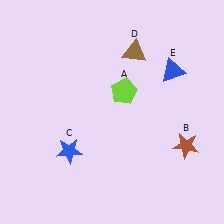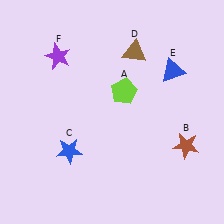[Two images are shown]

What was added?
A purple star (F) was added in Image 2.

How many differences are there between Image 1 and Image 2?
There is 1 difference between the two images.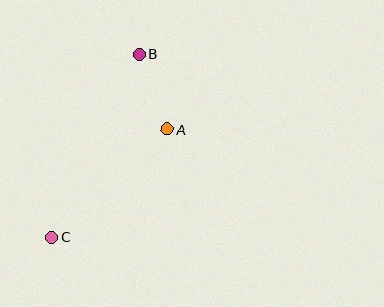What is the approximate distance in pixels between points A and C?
The distance between A and C is approximately 158 pixels.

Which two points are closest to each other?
Points A and B are closest to each other.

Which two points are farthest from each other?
Points B and C are farthest from each other.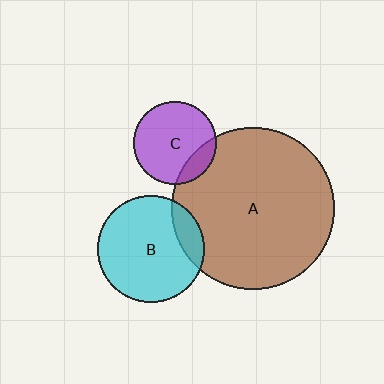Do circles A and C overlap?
Yes.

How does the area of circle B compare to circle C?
Approximately 1.7 times.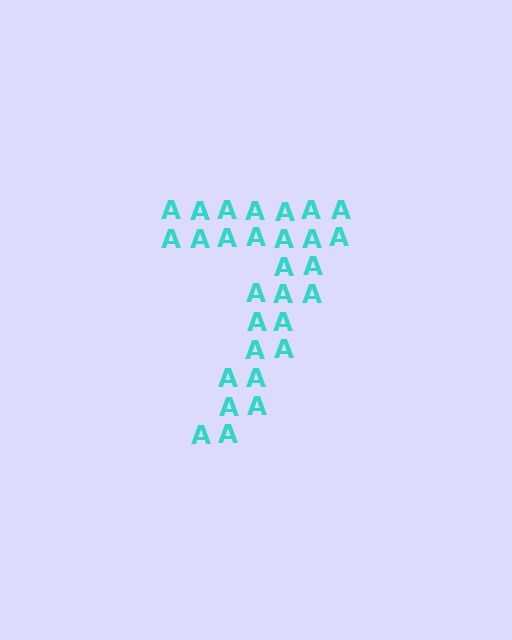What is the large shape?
The large shape is the digit 7.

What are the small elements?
The small elements are letter A's.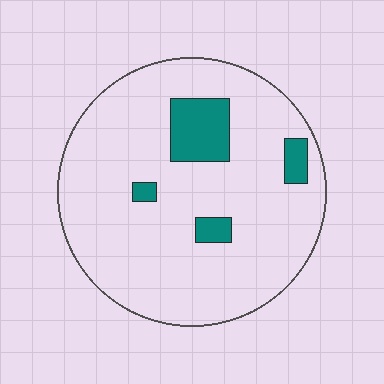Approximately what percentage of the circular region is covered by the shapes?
Approximately 10%.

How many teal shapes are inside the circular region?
4.